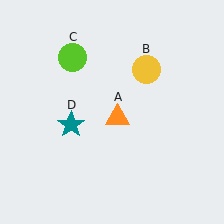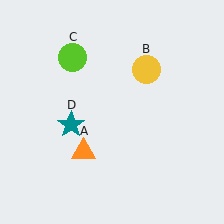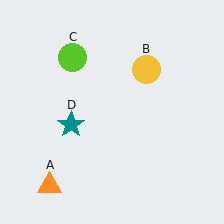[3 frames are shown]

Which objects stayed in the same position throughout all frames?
Yellow circle (object B) and lime circle (object C) and teal star (object D) remained stationary.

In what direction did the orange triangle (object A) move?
The orange triangle (object A) moved down and to the left.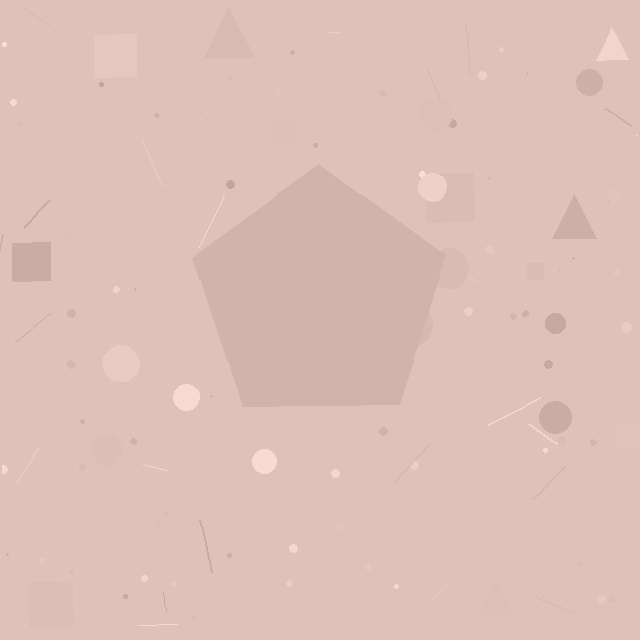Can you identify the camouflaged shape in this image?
The camouflaged shape is a pentagon.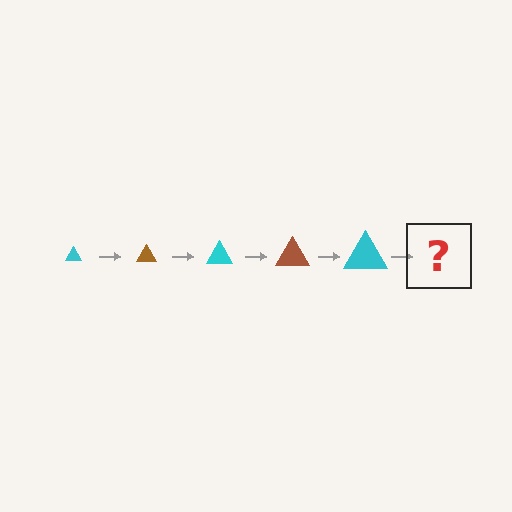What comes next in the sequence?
The next element should be a brown triangle, larger than the previous one.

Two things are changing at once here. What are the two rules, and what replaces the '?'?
The two rules are that the triangle grows larger each step and the color cycles through cyan and brown. The '?' should be a brown triangle, larger than the previous one.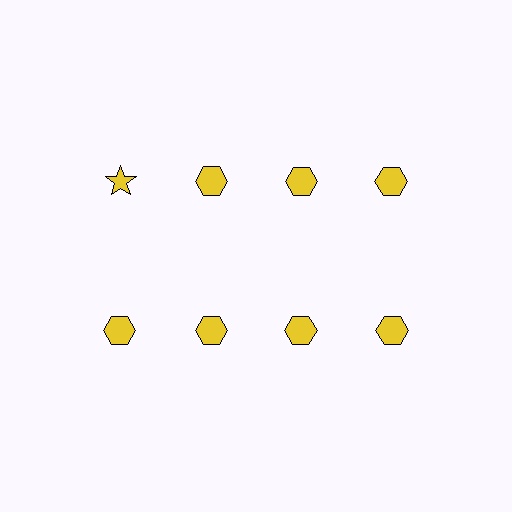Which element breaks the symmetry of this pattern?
The yellow star in the top row, leftmost column breaks the symmetry. All other shapes are yellow hexagons.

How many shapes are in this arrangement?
There are 8 shapes arranged in a grid pattern.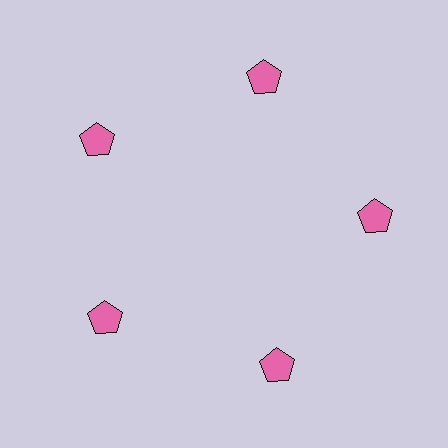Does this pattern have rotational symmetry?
Yes, this pattern has 5-fold rotational symmetry. It looks the same after rotating 72 degrees around the center.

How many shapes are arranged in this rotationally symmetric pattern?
There are 5 shapes, arranged in 5 groups of 1.